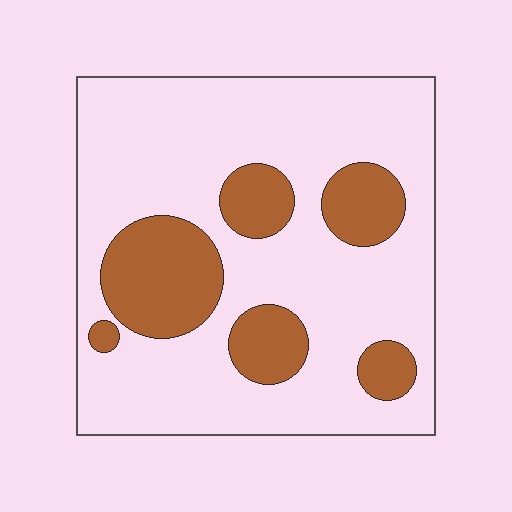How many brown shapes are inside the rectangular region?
6.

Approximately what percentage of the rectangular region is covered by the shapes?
Approximately 25%.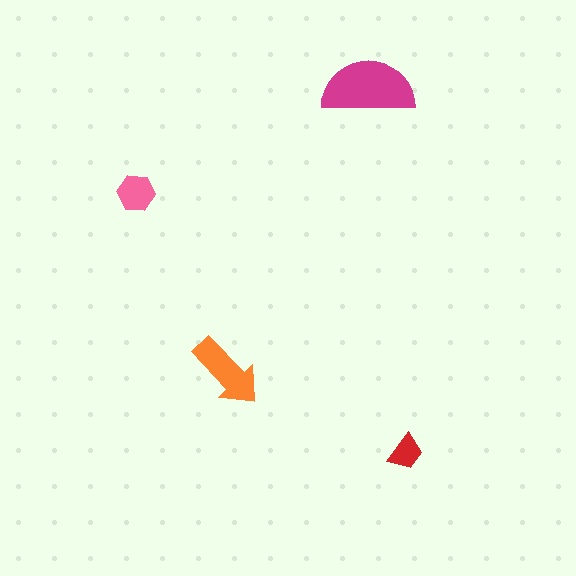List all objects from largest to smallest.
The magenta semicircle, the orange arrow, the pink hexagon, the red trapezoid.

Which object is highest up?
The magenta semicircle is topmost.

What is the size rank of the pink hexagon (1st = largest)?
3rd.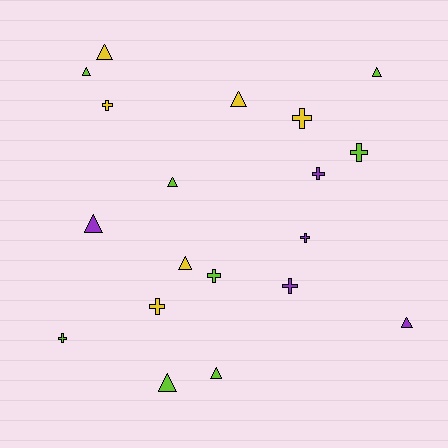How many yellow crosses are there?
There are 3 yellow crosses.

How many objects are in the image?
There are 19 objects.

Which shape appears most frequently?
Triangle, with 10 objects.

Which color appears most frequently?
Lime, with 8 objects.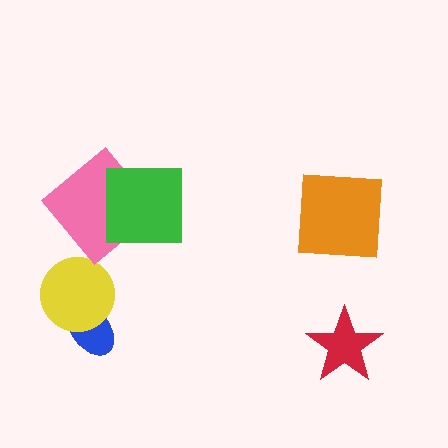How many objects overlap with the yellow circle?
1 object overlaps with the yellow circle.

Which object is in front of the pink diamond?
The green square is in front of the pink diamond.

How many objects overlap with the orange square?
0 objects overlap with the orange square.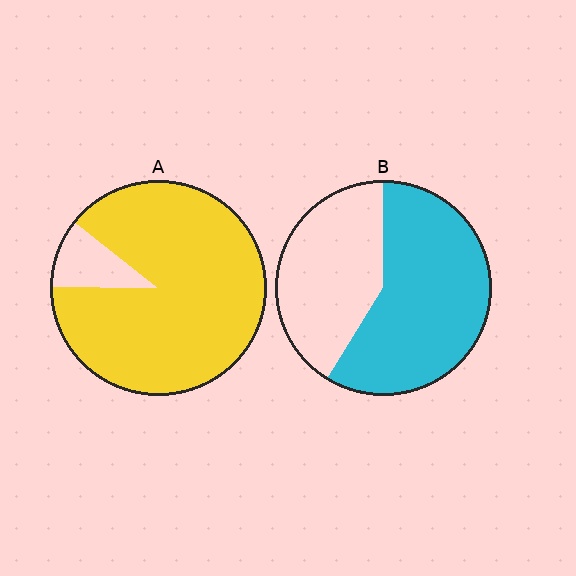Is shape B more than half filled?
Yes.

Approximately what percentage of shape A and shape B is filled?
A is approximately 90% and B is approximately 60%.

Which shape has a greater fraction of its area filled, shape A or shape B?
Shape A.